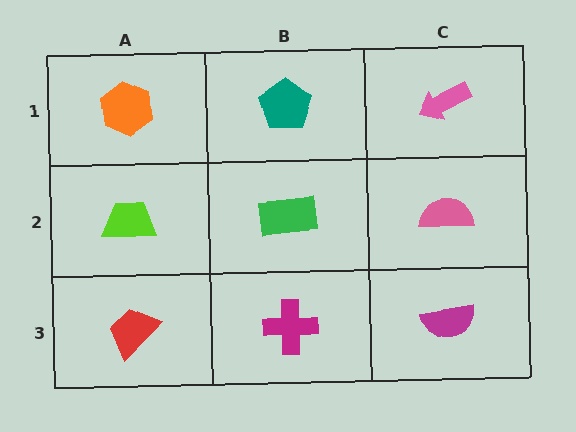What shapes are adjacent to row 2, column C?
A pink arrow (row 1, column C), a magenta semicircle (row 3, column C), a green rectangle (row 2, column B).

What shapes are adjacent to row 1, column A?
A lime trapezoid (row 2, column A), a teal pentagon (row 1, column B).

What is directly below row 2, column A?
A red trapezoid.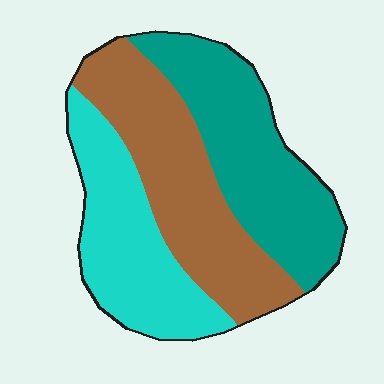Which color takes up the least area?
Cyan, at roughly 30%.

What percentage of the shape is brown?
Brown covers around 35% of the shape.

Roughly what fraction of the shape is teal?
Teal takes up about one third (1/3) of the shape.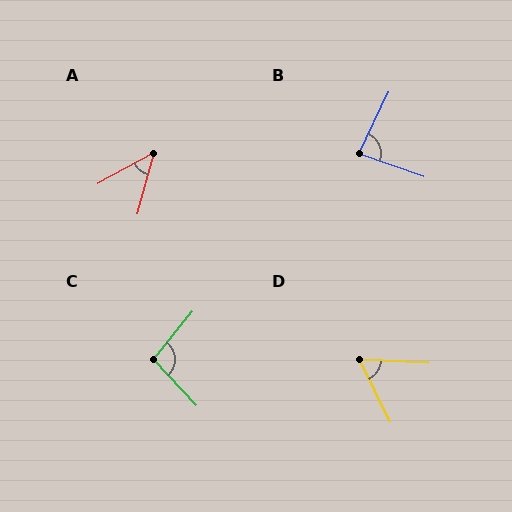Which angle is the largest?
C, at approximately 99 degrees.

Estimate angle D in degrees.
Approximately 61 degrees.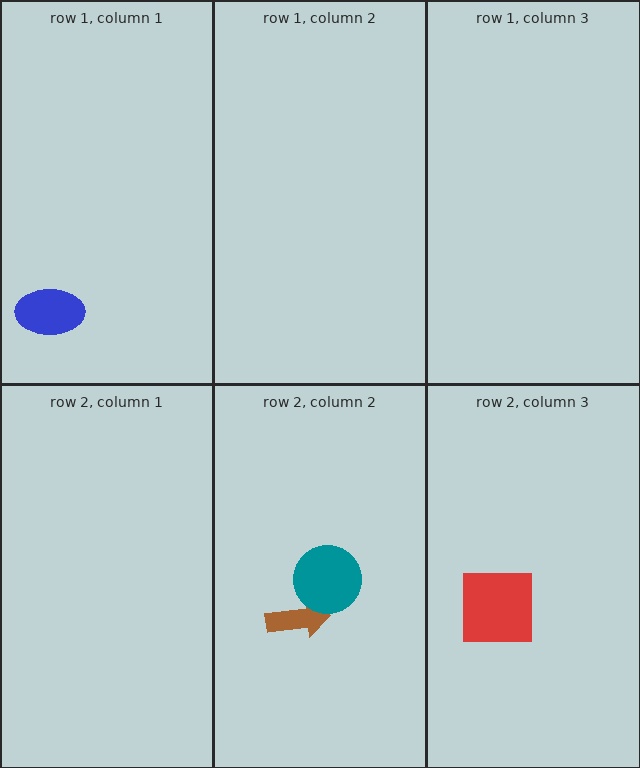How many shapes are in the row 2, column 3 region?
1.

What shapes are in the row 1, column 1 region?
The blue ellipse.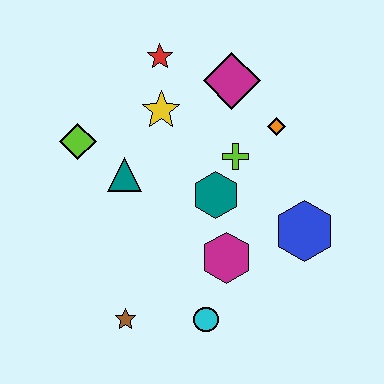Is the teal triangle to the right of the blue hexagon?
No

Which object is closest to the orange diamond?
The lime cross is closest to the orange diamond.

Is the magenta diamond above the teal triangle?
Yes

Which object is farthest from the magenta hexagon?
The red star is farthest from the magenta hexagon.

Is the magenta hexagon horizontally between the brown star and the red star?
No